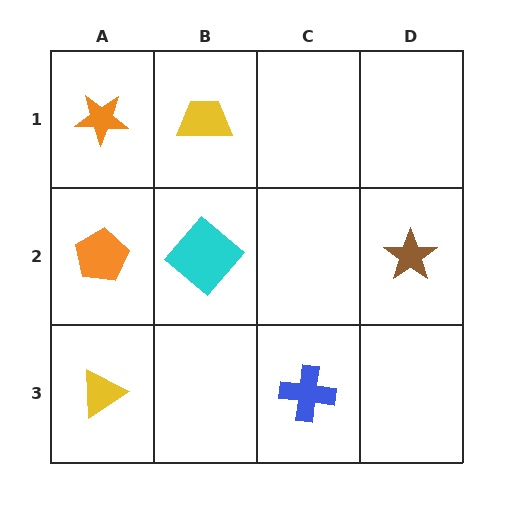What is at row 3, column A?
A yellow triangle.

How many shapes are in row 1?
2 shapes.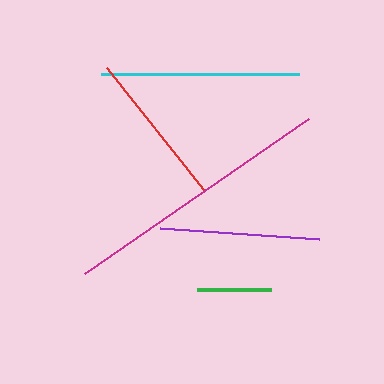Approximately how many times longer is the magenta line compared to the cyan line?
The magenta line is approximately 1.4 times the length of the cyan line.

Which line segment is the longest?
The magenta line is the longest at approximately 272 pixels.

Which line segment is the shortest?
The green line is the shortest at approximately 74 pixels.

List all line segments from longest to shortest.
From longest to shortest: magenta, cyan, purple, red, green.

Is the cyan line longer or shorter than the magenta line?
The magenta line is longer than the cyan line.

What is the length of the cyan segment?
The cyan segment is approximately 197 pixels long.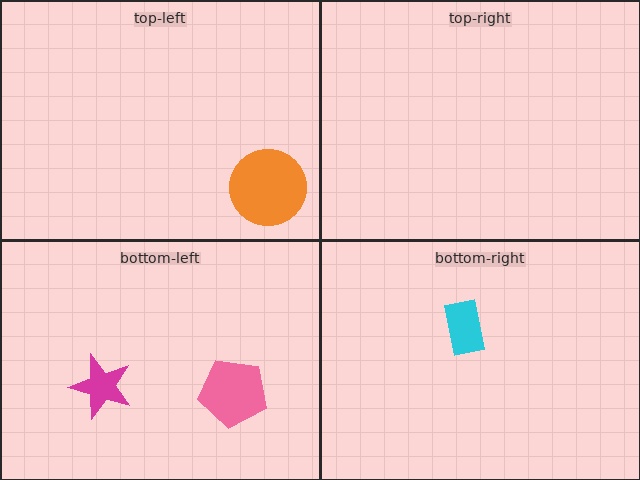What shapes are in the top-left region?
The orange circle.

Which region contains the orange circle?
The top-left region.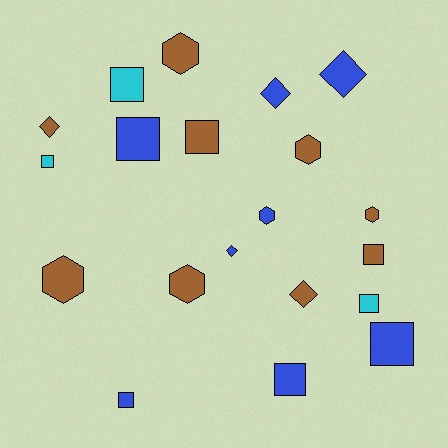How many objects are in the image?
There are 20 objects.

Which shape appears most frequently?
Square, with 9 objects.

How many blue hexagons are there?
There is 1 blue hexagon.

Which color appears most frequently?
Brown, with 9 objects.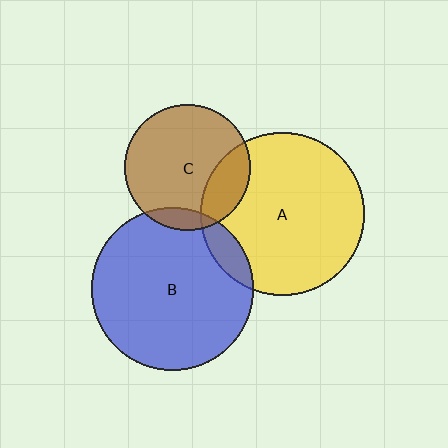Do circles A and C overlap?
Yes.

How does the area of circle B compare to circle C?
Approximately 1.7 times.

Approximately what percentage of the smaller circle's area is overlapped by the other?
Approximately 20%.